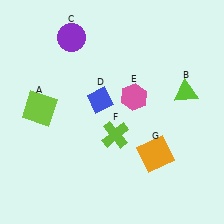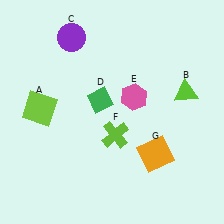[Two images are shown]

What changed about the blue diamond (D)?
In Image 1, D is blue. In Image 2, it changed to green.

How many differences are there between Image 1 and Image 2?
There is 1 difference between the two images.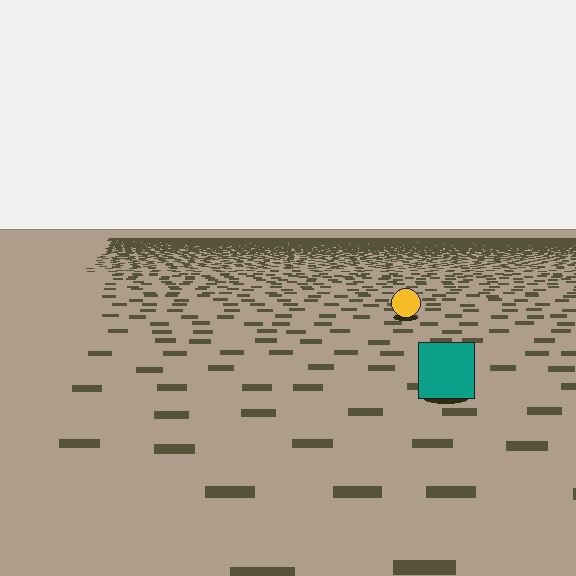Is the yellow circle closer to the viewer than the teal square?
No. The teal square is closer — you can tell from the texture gradient: the ground texture is coarser near it.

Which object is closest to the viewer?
The teal square is closest. The texture marks near it are larger and more spread out.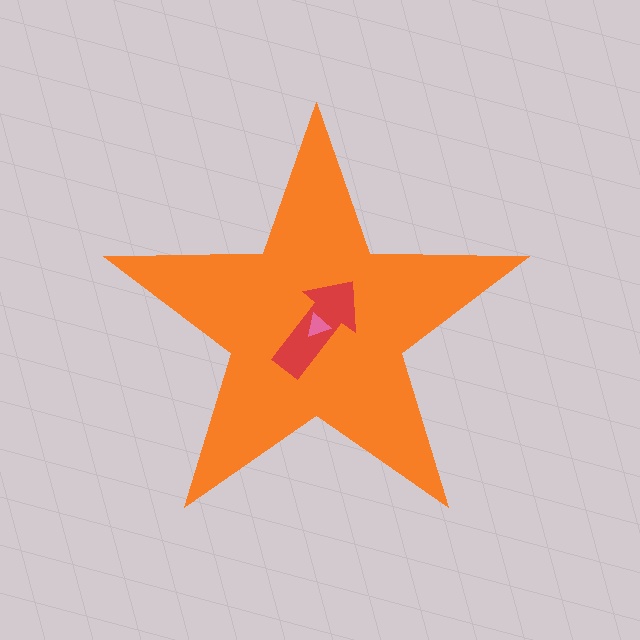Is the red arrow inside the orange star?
Yes.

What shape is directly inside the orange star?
The red arrow.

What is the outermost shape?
The orange star.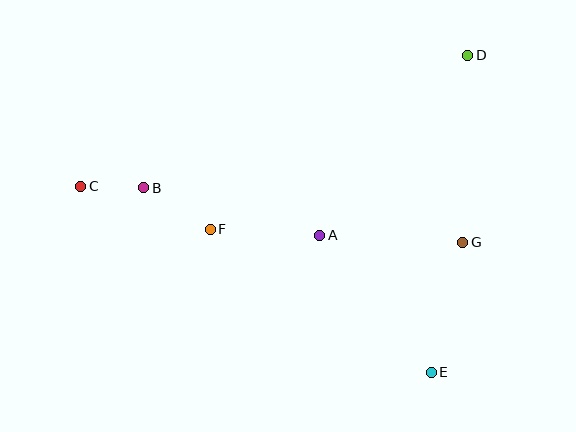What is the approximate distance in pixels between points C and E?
The distance between C and E is approximately 397 pixels.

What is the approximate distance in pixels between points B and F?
The distance between B and F is approximately 78 pixels.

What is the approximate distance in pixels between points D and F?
The distance between D and F is approximately 311 pixels.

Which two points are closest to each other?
Points B and C are closest to each other.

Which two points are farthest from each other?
Points C and D are farthest from each other.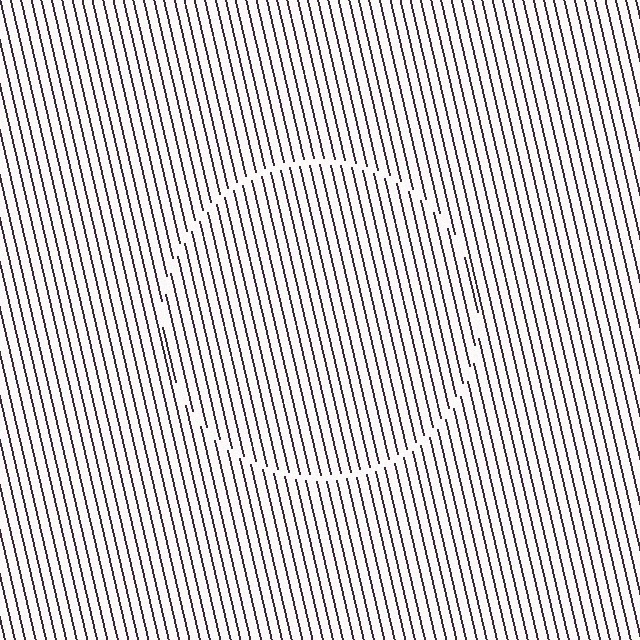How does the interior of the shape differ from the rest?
The interior of the shape contains the same grating, shifted by half a period — the contour is defined by the phase discontinuity where line-ends from the inner and outer gratings abut.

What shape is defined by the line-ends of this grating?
An illusory circle. The interior of the shape contains the same grating, shifted by half a period — the contour is defined by the phase discontinuity where line-ends from the inner and outer gratings abut.